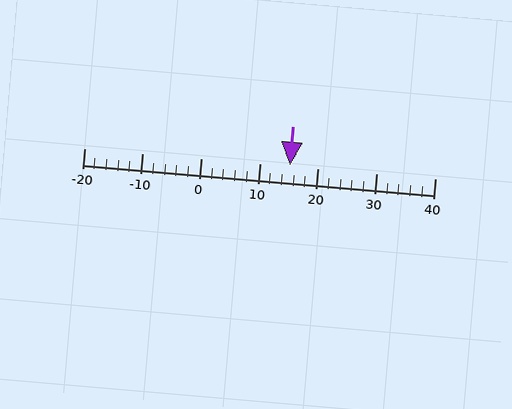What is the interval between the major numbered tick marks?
The major tick marks are spaced 10 units apart.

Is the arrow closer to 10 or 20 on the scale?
The arrow is closer to 20.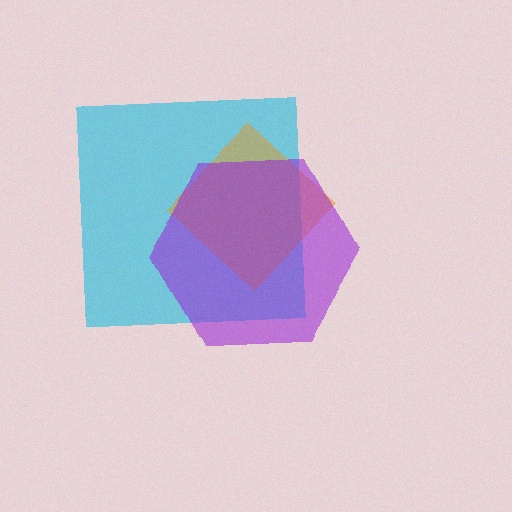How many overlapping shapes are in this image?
There are 3 overlapping shapes in the image.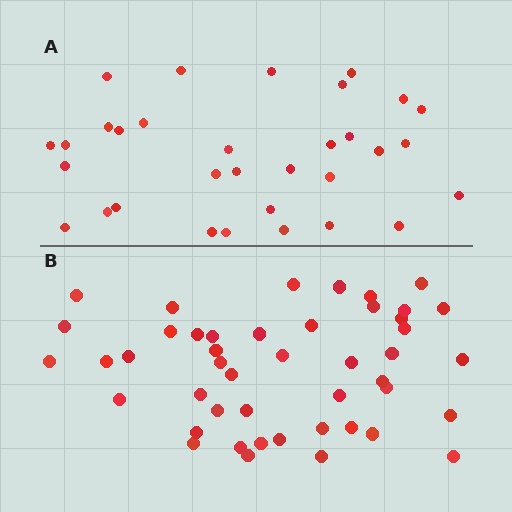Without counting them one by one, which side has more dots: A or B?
Region B (the bottom region) has more dots.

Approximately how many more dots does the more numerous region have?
Region B has approximately 15 more dots than region A.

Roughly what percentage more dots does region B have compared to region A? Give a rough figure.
About 45% more.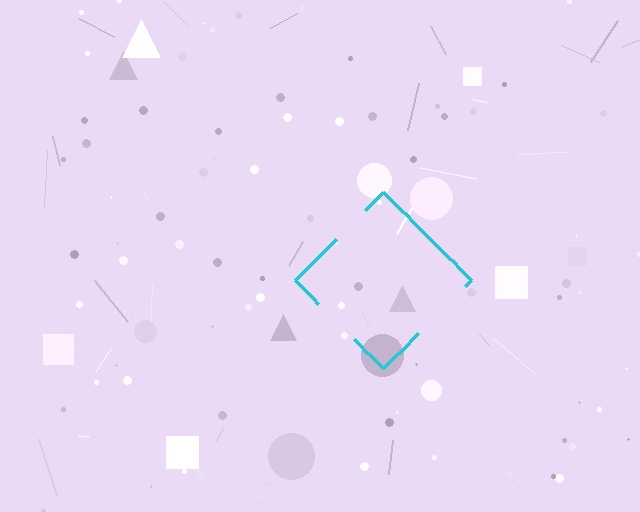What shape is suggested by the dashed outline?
The dashed outline suggests a diamond.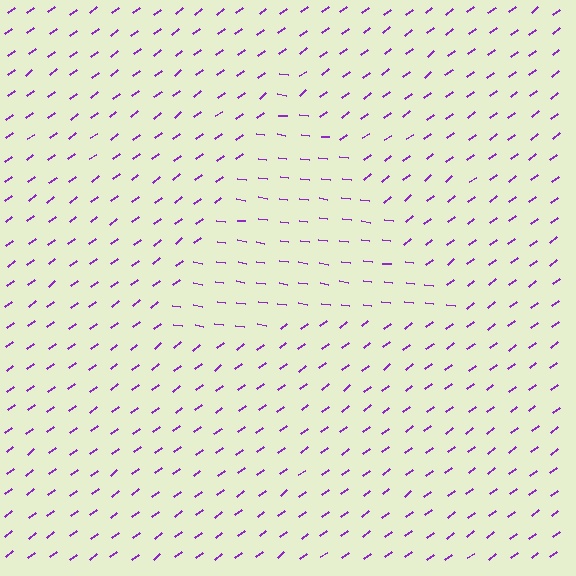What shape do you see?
I see a triangle.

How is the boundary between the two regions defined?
The boundary is defined purely by a change in line orientation (approximately 45 degrees difference). All lines are the same color and thickness.